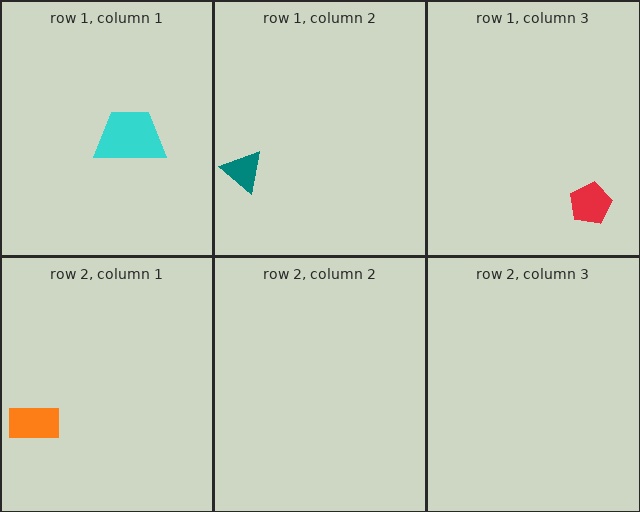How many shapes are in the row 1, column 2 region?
1.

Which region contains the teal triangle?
The row 1, column 2 region.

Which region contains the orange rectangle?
The row 2, column 1 region.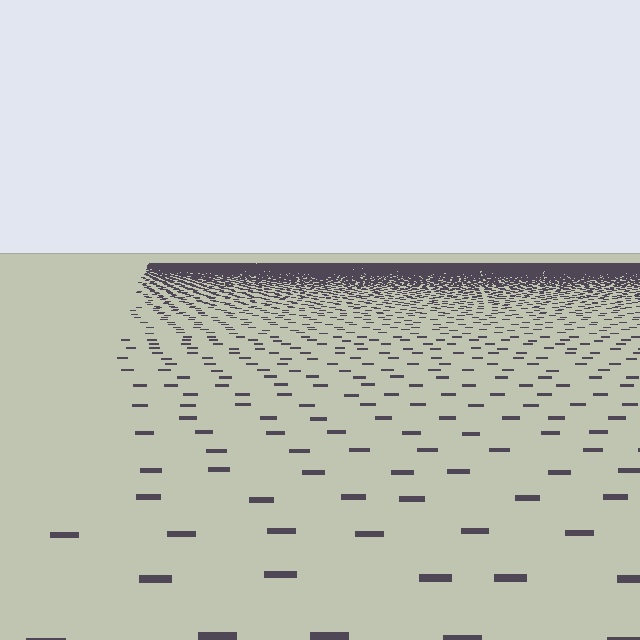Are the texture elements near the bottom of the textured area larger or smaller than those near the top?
Larger. Near the bottom, elements are closer to the viewer and appear at a bigger on-screen size.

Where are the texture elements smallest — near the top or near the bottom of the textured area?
Near the top.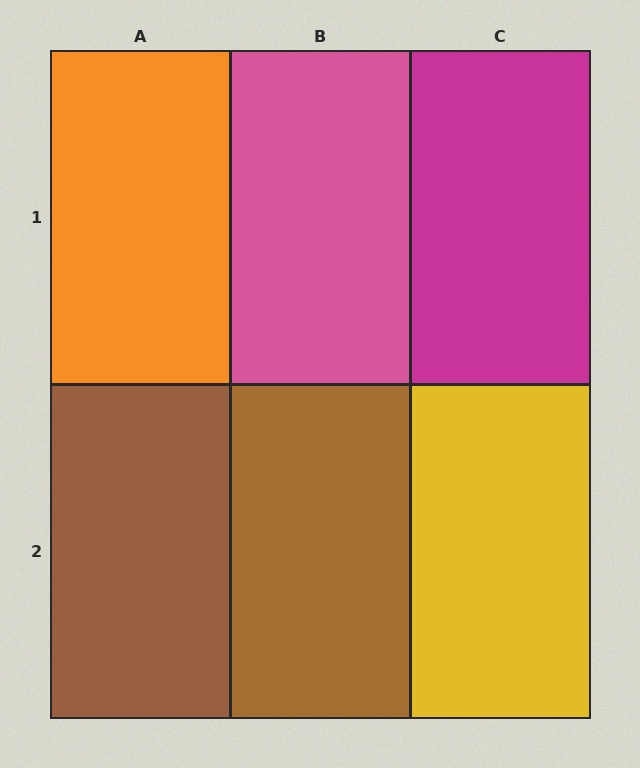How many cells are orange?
1 cell is orange.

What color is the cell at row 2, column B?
Brown.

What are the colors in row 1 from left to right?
Orange, pink, magenta.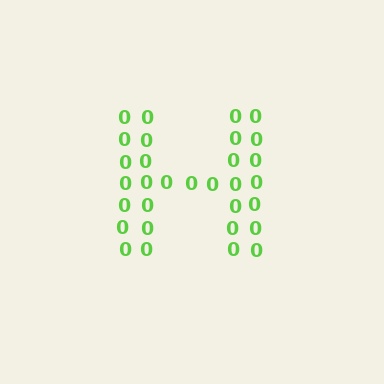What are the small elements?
The small elements are digit 0's.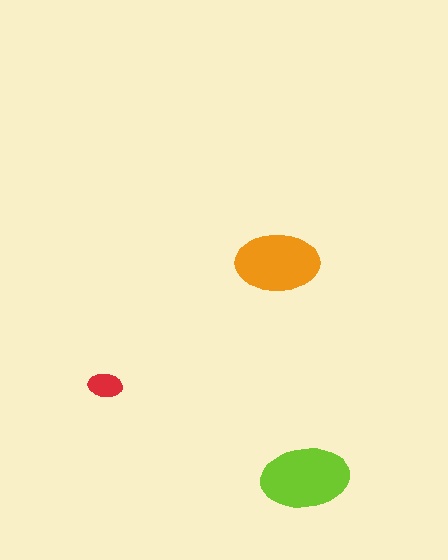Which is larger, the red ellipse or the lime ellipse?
The lime one.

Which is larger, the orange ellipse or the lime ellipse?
The lime one.